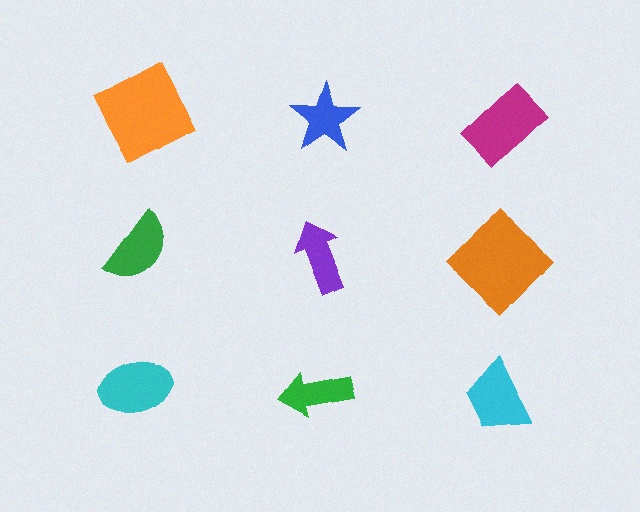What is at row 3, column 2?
A green arrow.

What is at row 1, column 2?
A blue star.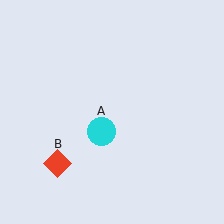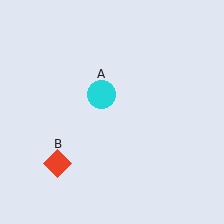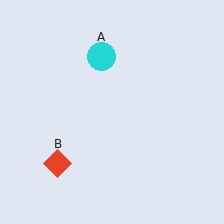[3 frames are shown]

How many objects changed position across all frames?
1 object changed position: cyan circle (object A).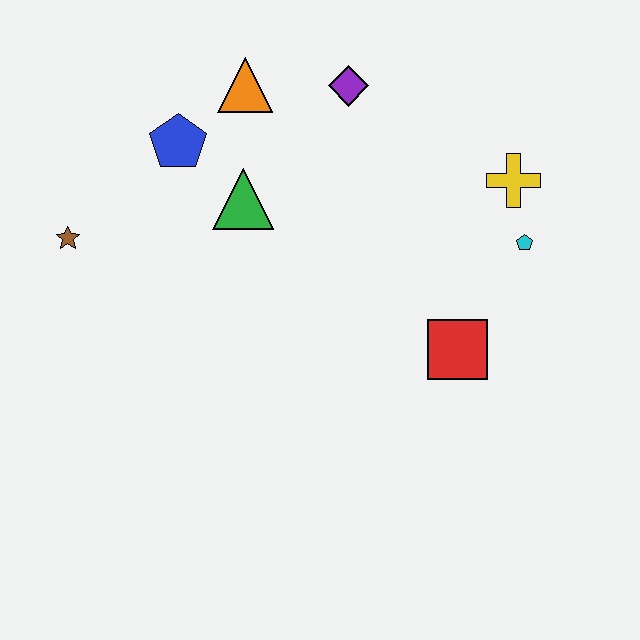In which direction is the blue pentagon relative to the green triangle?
The blue pentagon is to the left of the green triangle.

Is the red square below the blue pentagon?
Yes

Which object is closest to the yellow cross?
The cyan pentagon is closest to the yellow cross.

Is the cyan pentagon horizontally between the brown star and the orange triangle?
No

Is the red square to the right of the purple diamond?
Yes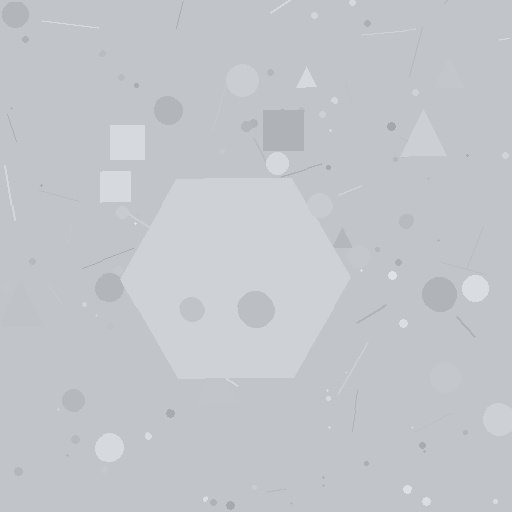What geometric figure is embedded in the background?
A hexagon is embedded in the background.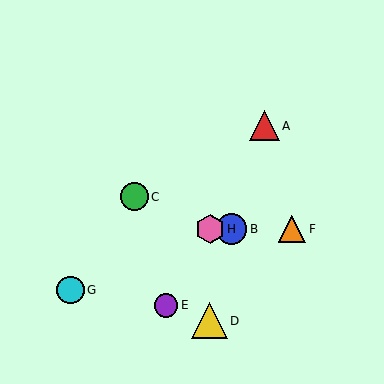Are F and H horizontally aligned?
Yes, both are at y≈229.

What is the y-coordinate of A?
Object A is at y≈126.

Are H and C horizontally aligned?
No, H is at y≈229 and C is at y≈197.